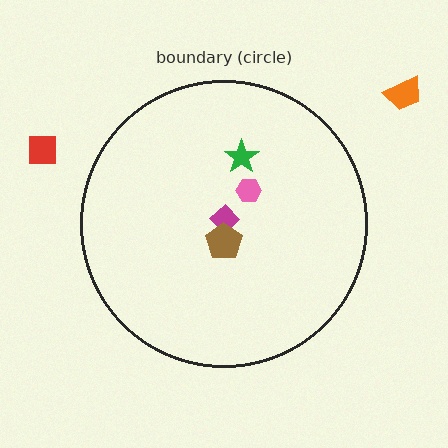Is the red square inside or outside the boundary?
Outside.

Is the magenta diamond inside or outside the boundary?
Inside.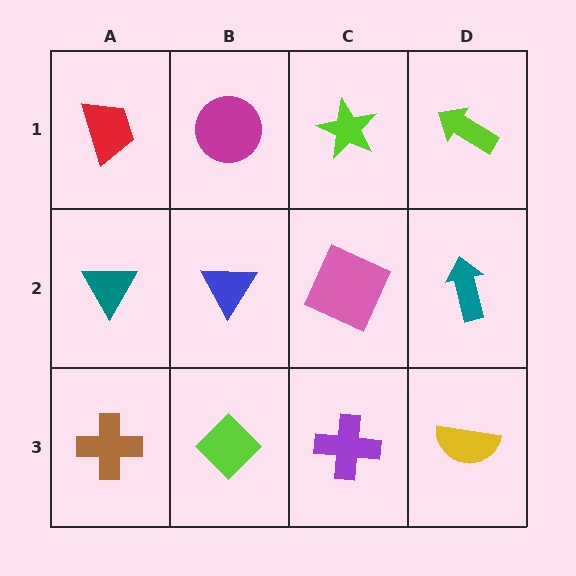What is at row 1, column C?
A lime star.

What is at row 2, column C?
A pink square.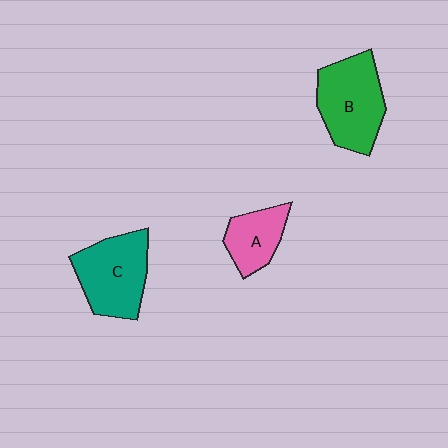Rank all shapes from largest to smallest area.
From largest to smallest: B (green), C (teal), A (pink).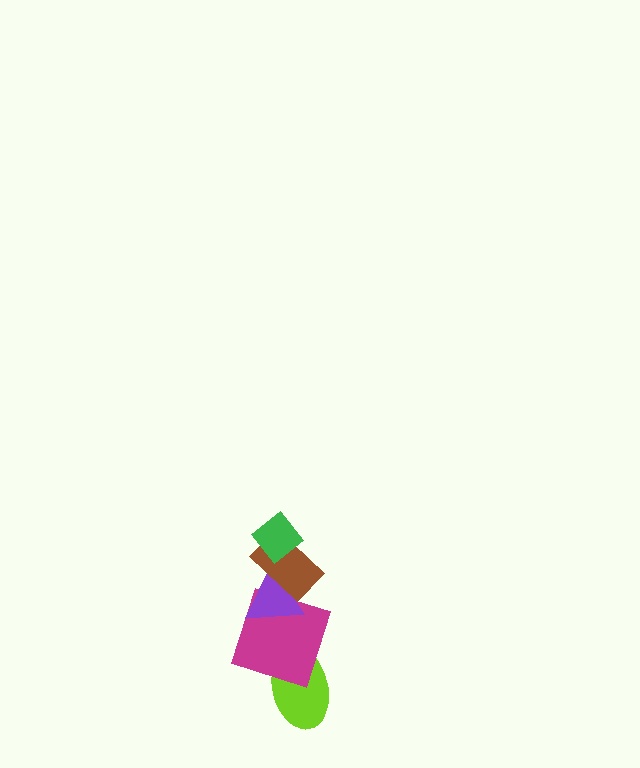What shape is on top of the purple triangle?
The brown rectangle is on top of the purple triangle.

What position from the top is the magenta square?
The magenta square is 4th from the top.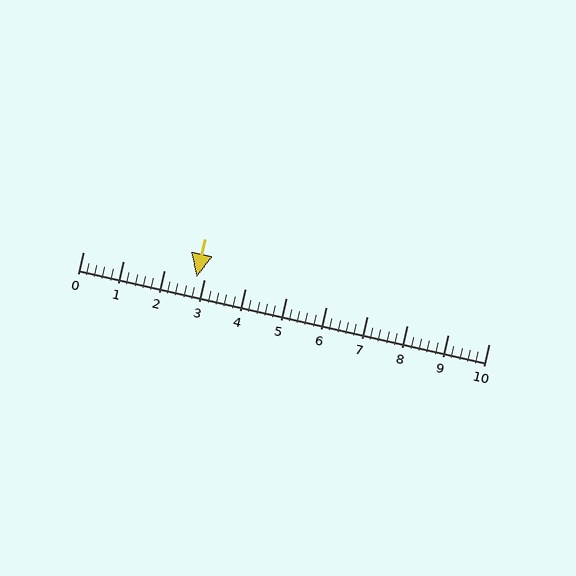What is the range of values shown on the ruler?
The ruler shows values from 0 to 10.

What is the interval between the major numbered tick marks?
The major tick marks are spaced 1 units apart.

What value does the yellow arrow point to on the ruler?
The yellow arrow points to approximately 2.8.